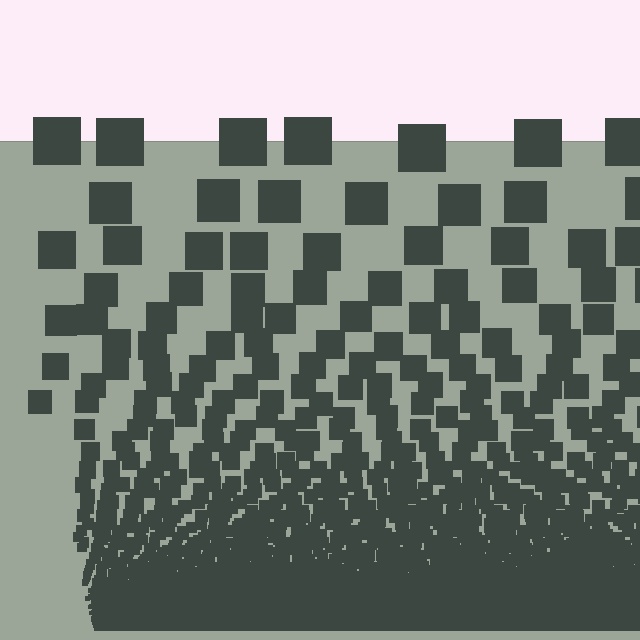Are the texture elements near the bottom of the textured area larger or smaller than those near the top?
Smaller. The gradient is inverted — elements near the bottom are smaller and denser.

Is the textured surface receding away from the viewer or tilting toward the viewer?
The surface appears to tilt toward the viewer. Texture elements get larger and sparser toward the top.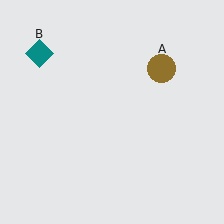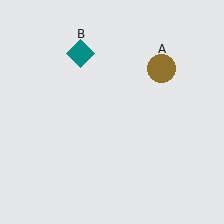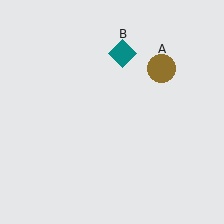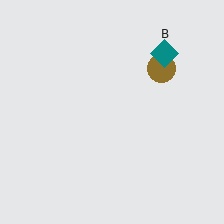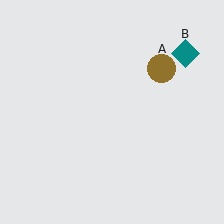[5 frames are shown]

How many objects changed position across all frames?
1 object changed position: teal diamond (object B).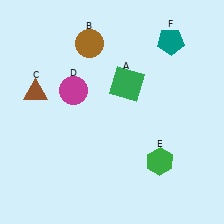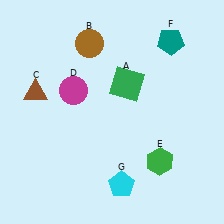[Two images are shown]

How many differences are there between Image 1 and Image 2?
There is 1 difference between the two images.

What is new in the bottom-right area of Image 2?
A cyan pentagon (G) was added in the bottom-right area of Image 2.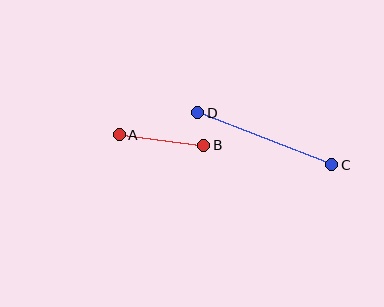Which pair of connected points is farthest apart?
Points C and D are farthest apart.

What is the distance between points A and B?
The distance is approximately 85 pixels.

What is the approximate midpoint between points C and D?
The midpoint is at approximately (265, 139) pixels.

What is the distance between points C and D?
The distance is approximately 144 pixels.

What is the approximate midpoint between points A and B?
The midpoint is at approximately (161, 140) pixels.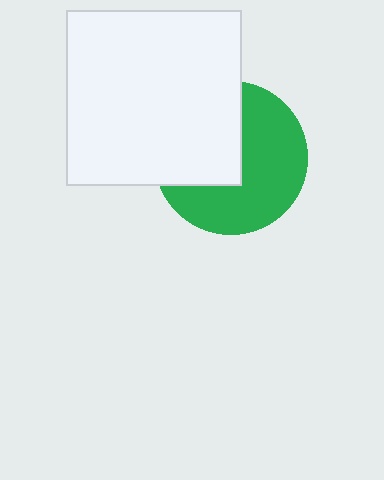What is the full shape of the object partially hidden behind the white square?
The partially hidden object is a green circle.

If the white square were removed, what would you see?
You would see the complete green circle.